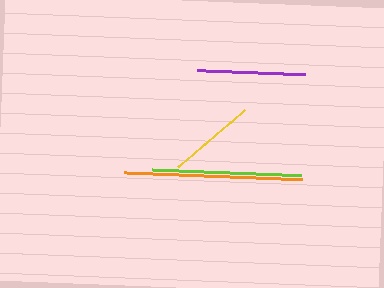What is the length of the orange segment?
The orange segment is approximately 178 pixels long.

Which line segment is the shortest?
The yellow line is the shortest at approximately 89 pixels.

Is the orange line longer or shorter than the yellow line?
The orange line is longer than the yellow line.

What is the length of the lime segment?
The lime segment is approximately 149 pixels long.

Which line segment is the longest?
The orange line is the longest at approximately 178 pixels.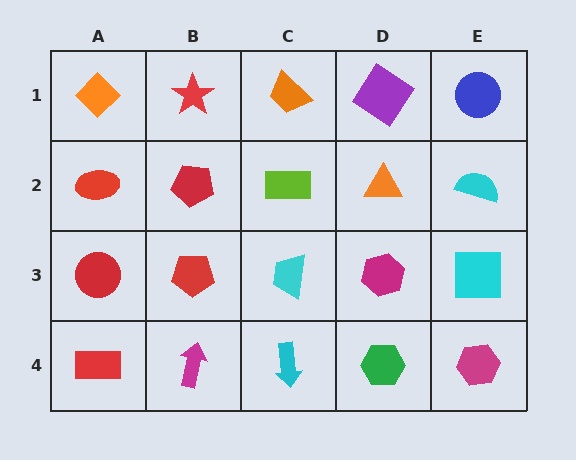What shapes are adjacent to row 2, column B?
A red star (row 1, column B), a red pentagon (row 3, column B), a red ellipse (row 2, column A), a lime rectangle (row 2, column C).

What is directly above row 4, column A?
A red circle.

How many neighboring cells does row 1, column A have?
2.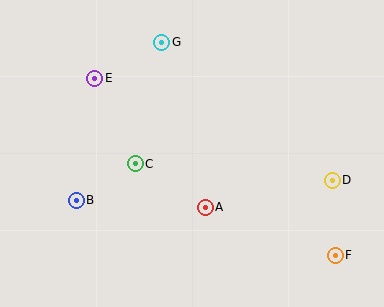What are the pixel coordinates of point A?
Point A is at (205, 207).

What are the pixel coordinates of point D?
Point D is at (332, 180).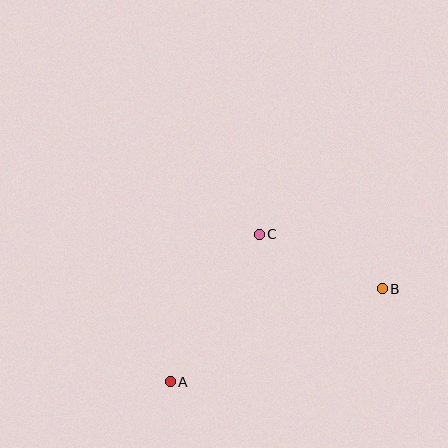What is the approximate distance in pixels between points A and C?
The distance between A and C is approximately 172 pixels.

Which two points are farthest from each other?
Points A and B are farthest from each other.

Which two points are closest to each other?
Points B and C are closest to each other.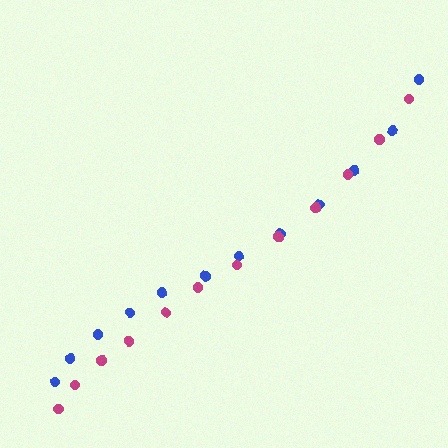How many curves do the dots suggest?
There are 2 distinct paths.